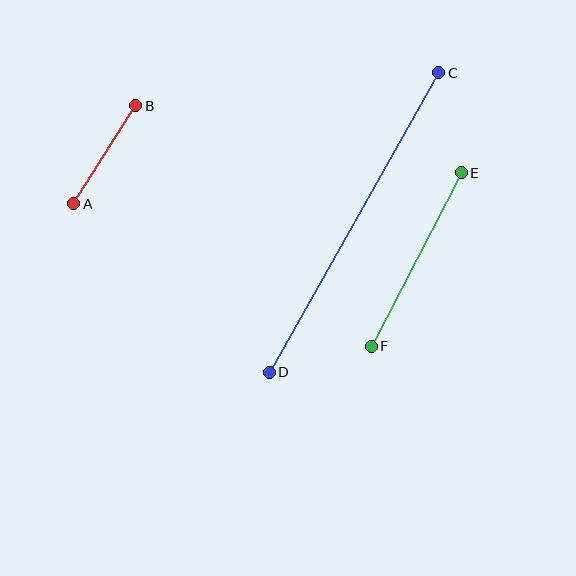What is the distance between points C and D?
The distance is approximately 344 pixels.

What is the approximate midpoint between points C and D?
The midpoint is at approximately (354, 222) pixels.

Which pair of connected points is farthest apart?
Points C and D are farthest apart.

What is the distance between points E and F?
The distance is approximately 196 pixels.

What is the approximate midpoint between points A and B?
The midpoint is at approximately (105, 155) pixels.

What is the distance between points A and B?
The distance is approximately 116 pixels.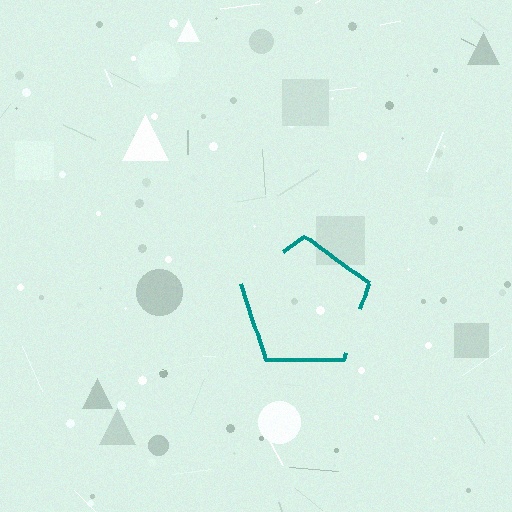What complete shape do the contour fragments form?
The contour fragments form a pentagon.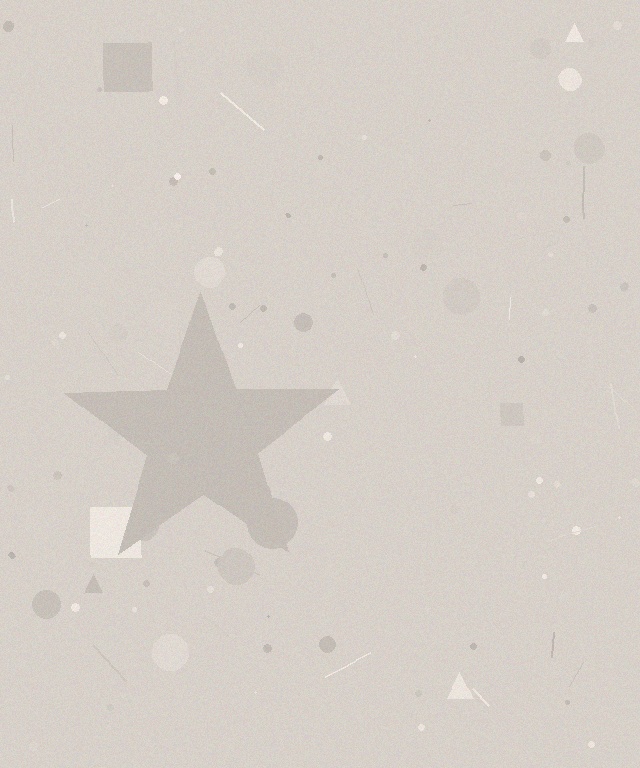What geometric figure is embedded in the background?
A star is embedded in the background.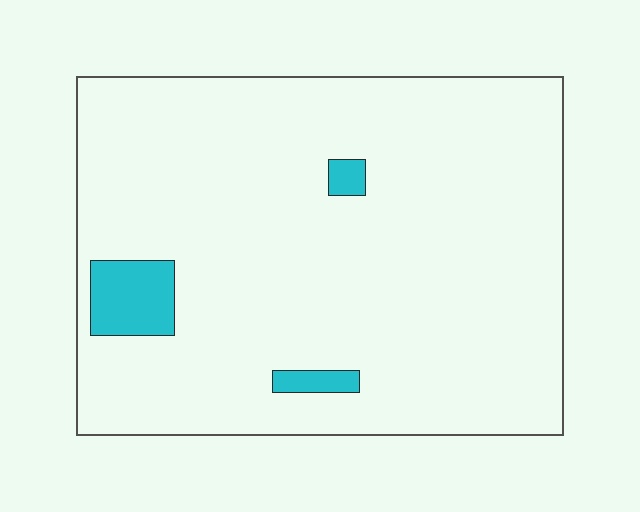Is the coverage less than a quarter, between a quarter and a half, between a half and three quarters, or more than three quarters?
Less than a quarter.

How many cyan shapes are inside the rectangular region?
3.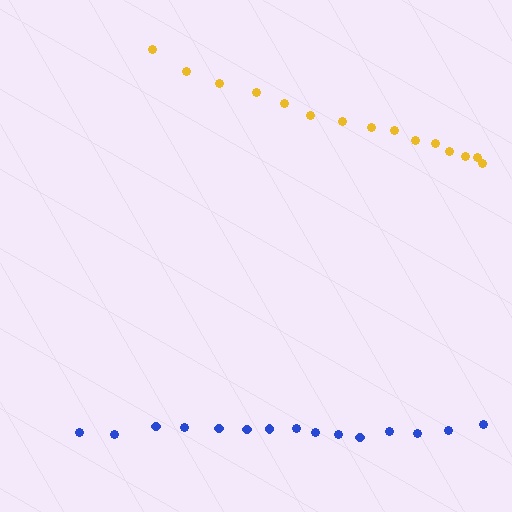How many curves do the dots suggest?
There are 2 distinct paths.